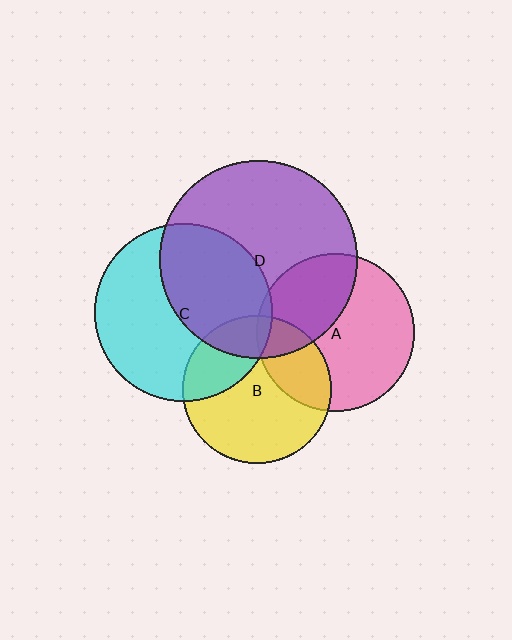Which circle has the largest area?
Circle D (purple).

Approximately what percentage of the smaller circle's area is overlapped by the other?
Approximately 45%.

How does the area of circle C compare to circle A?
Approximately 1.3 times.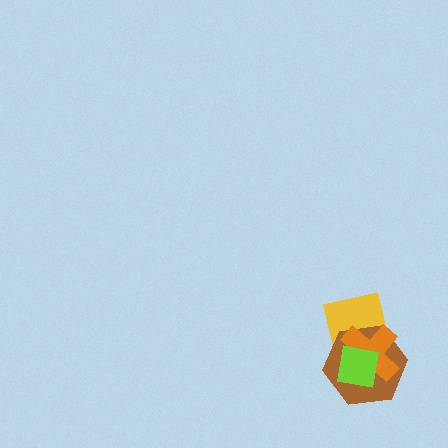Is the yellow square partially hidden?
Yes, it is partially covered by another shape.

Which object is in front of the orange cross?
The lime square is in front of the orange cross.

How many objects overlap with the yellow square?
3 objects overlap with the yellow square.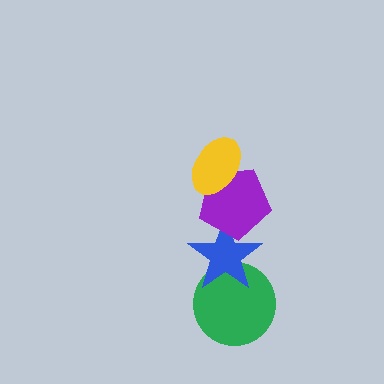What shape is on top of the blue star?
The purple pentagon is on top of the blue star.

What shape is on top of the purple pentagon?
The yellow ellipse is on top of the purple pentagon.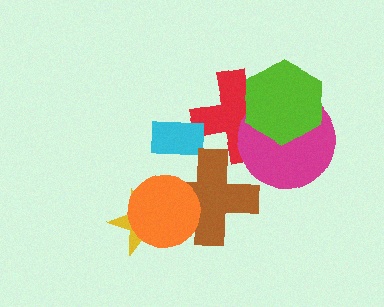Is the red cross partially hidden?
Yes, it is partially covered by another shape.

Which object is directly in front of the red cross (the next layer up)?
The magenta circle is directly in front of the red cross.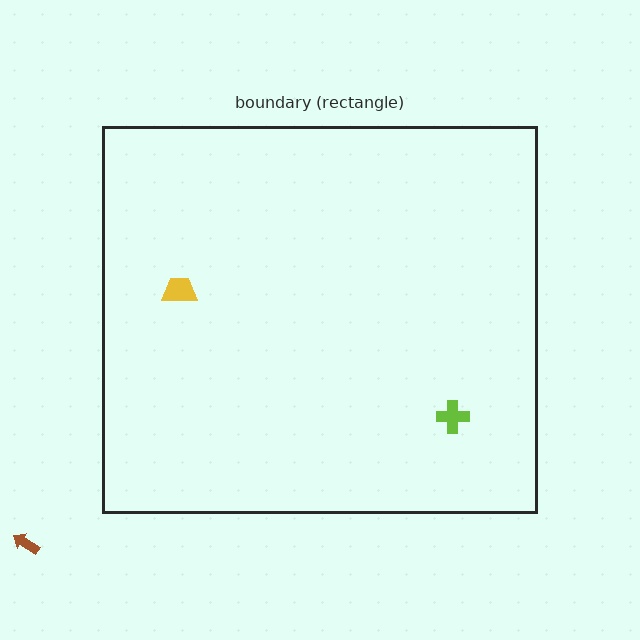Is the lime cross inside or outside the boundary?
Inside.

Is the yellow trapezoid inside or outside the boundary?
Inside.